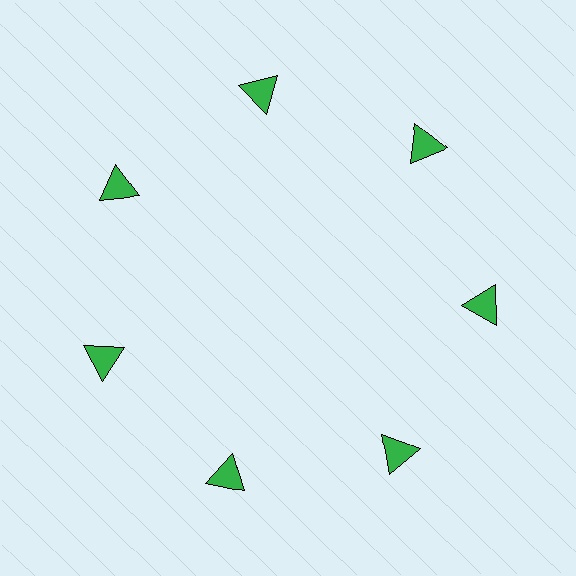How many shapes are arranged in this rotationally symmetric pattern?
There are 7 shapes, arranged in 7 groups of 1.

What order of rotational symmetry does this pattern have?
This pattern has 7-fold rotational symmetry.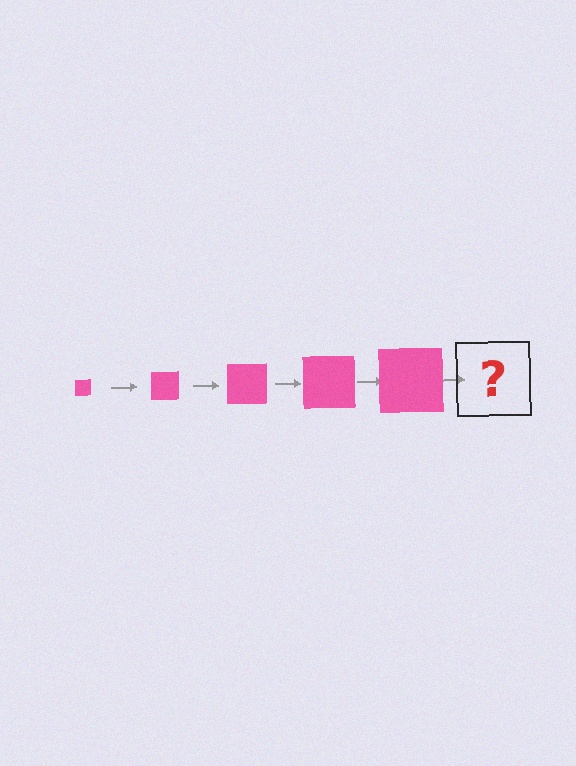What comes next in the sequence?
The next element should be a pink square, larger than the previous one.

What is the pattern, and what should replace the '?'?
The pattern is that the square gets progressively larger each step. The '?' should be a pink square, larger than the previous one.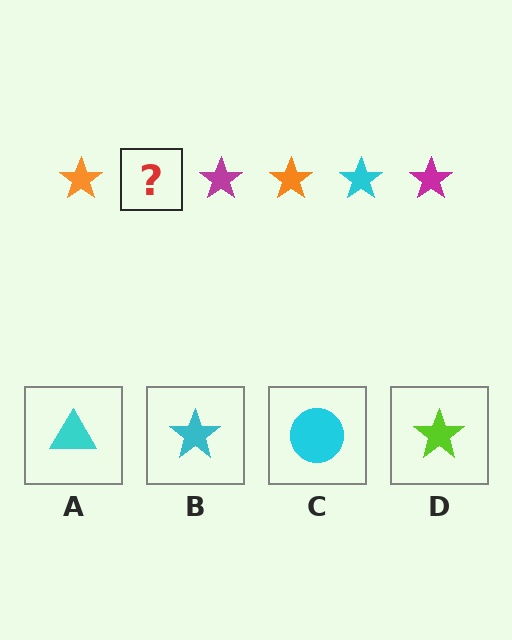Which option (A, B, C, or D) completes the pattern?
B.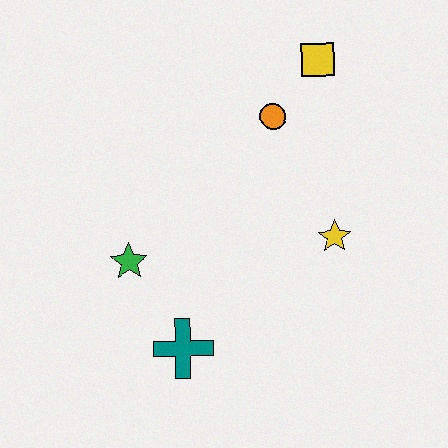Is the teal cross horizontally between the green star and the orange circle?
Yes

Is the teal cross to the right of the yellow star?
No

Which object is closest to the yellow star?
The orange circle is closest to the yellow star.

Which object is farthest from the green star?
The yellow square is farthest from the green star.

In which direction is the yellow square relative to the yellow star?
The yellow square is above the yellow star.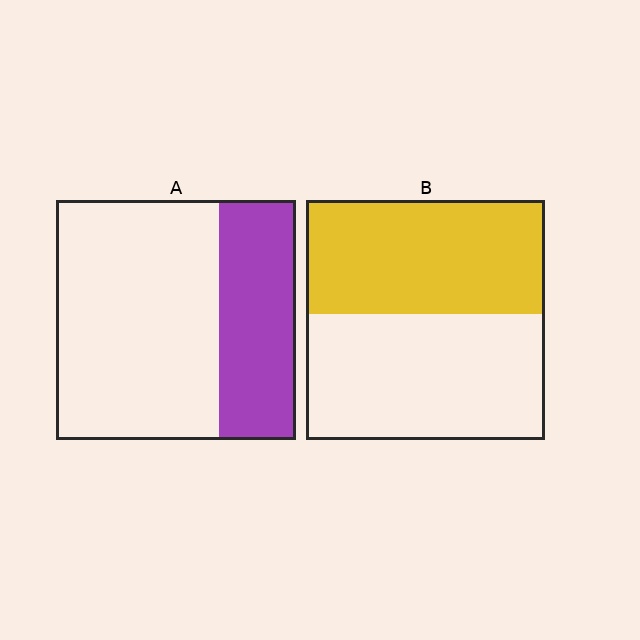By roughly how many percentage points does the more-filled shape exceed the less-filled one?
By roughly 15 percentage points (B over A).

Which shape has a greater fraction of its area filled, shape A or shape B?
Shape B.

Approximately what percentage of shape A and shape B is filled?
A is approximately 30% and B is approximately 50%.